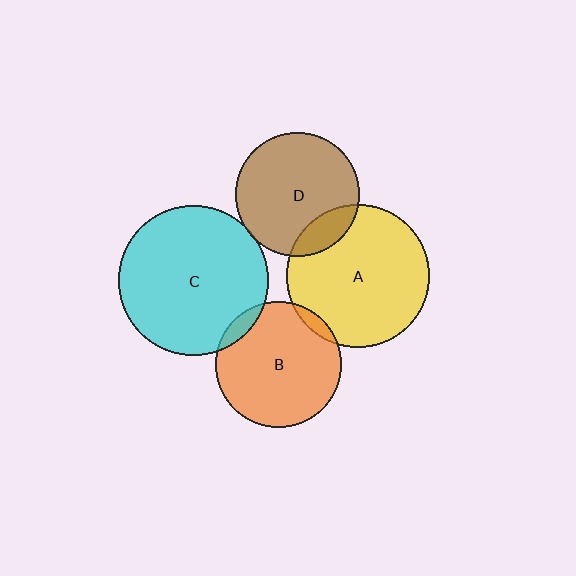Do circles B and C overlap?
Yes.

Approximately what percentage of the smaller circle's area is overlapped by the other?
Approximately 5%.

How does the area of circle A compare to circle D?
Approximately 1.3 times.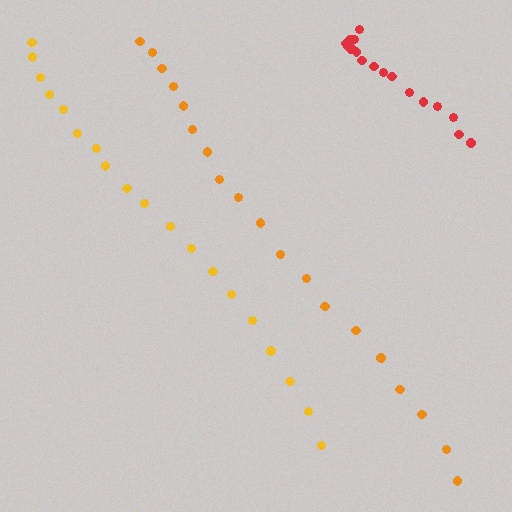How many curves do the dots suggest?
There are 3 distinct paths.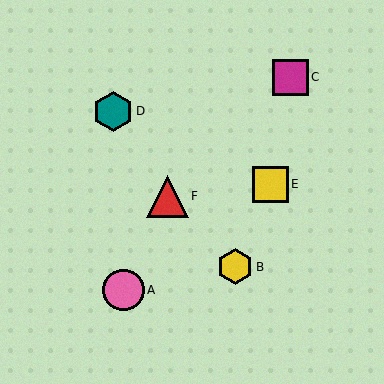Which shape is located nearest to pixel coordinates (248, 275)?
The yellow hexagon (labeled B) at (235, 267) is nearest to that location.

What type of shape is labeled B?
Shape B is a yellow hexagon.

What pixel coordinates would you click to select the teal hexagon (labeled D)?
Click at (113, 111) to select the teal hexagon D.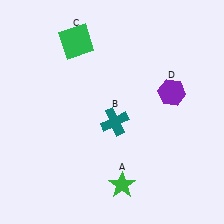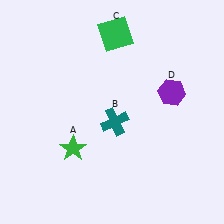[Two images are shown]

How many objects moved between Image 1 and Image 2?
2 objects moved between the two images.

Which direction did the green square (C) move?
The green square (C) moved right.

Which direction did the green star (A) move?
The green star (A) moved left.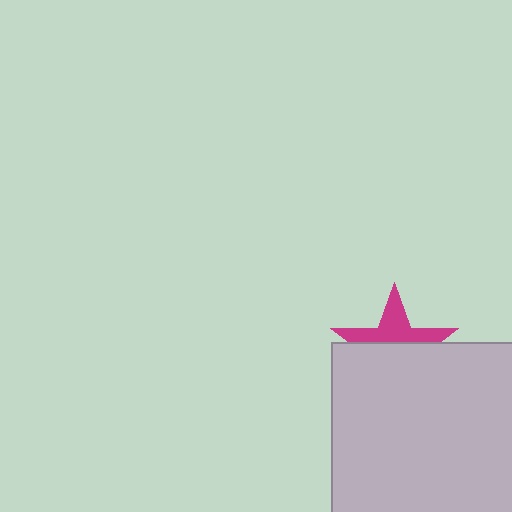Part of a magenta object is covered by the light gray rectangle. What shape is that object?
It is a star.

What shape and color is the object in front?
The object in front is a light gray rectangle.